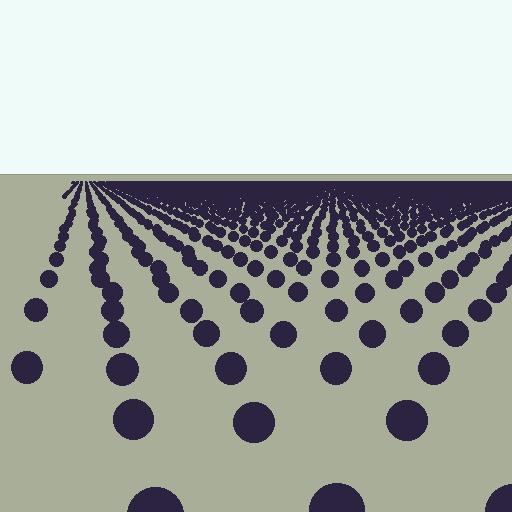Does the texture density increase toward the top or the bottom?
Density increases toward the top.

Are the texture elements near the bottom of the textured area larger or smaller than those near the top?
Larger. Near the bottom, elements are closer to the viewer and appear at a bigger on-screen size.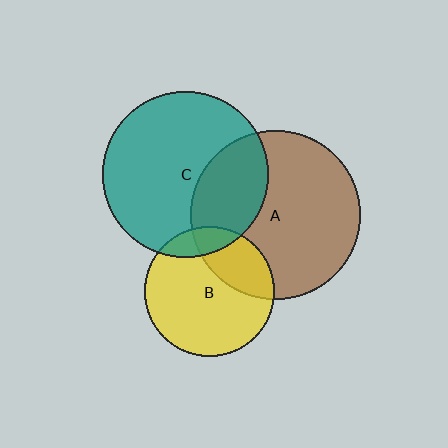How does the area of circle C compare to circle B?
Approximately 1.6 times.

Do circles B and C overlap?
Yes.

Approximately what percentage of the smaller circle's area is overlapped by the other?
Approximately 10%.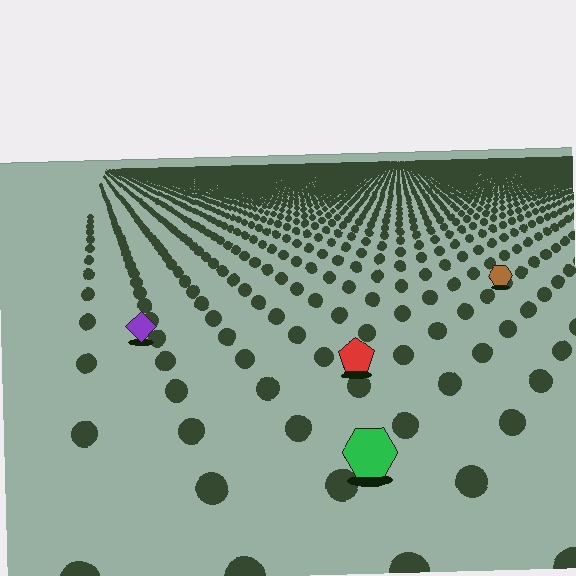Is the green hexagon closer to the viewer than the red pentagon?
Yes. The green hexagon is closer — you can tell from the texture gradient: the ground texture is coarser near it.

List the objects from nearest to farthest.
From nearest to farthest: the green hexagon, the red pentagon, the purple diamond, the brown hexagon.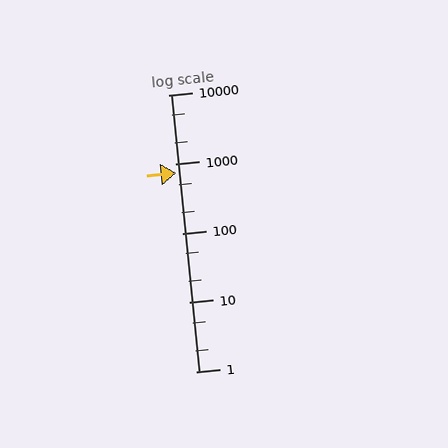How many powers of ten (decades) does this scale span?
The scale spans 4 decades, from 1 to 10000.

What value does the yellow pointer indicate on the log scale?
The pointer indicates approximately 740.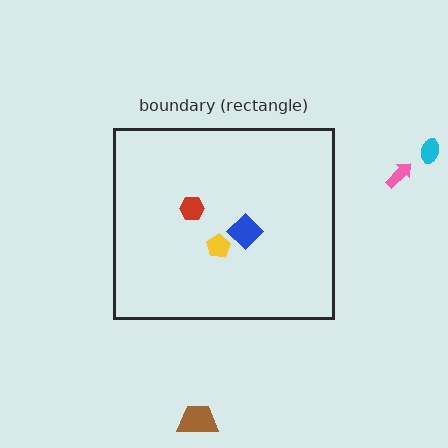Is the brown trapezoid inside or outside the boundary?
Outside.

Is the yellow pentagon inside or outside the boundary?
Inside.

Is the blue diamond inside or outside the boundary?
Inside.